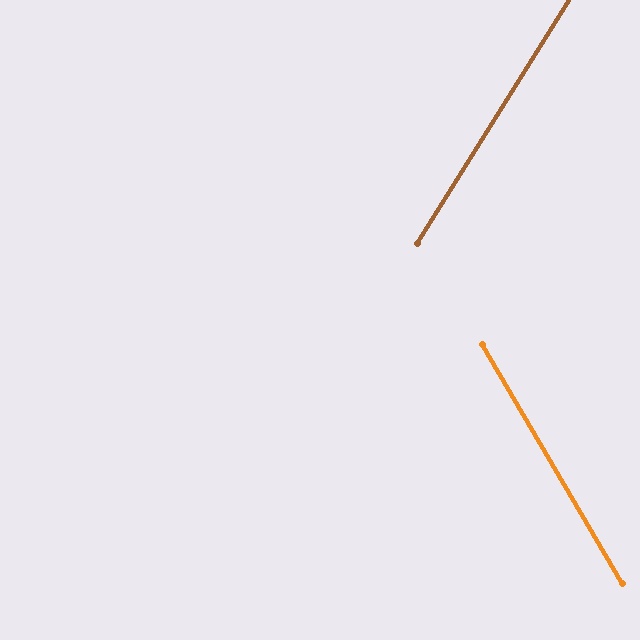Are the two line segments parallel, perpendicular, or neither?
Neither parallel nor perpendicular — they differ by about 62°.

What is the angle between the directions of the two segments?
Approximately 62 degrees.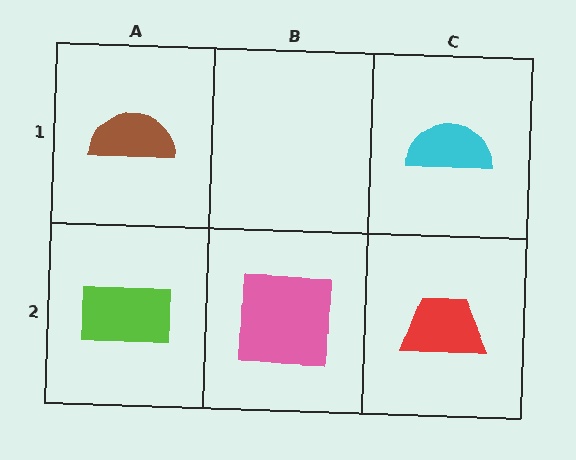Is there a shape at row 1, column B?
No, that cell is empty.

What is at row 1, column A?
A brown semicircle.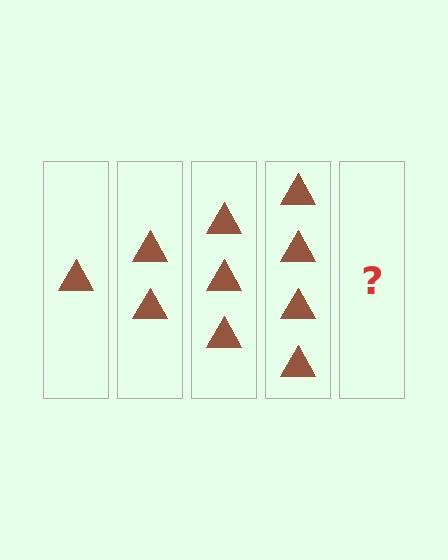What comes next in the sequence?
The next element should be 5 triangles.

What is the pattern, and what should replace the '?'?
The pattern is that each step adds one more triangle. The '?' should be 5 triangles.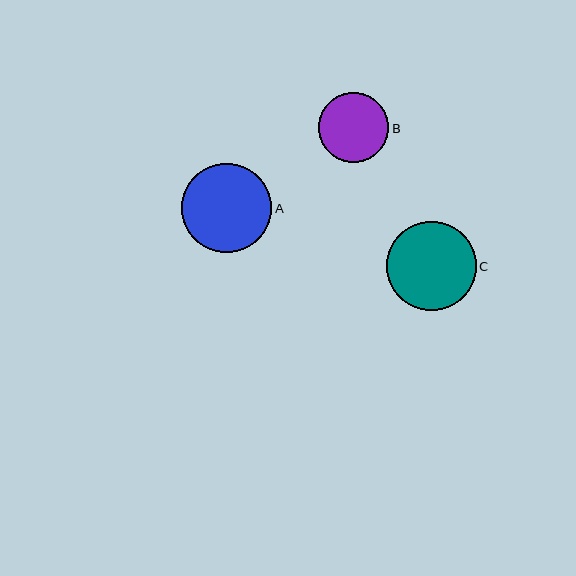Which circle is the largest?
Circle A is the largest with a size of approximately 90 pixels.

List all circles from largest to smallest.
From largest to smallest: A, C, B.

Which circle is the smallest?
Circle B is the smallest with a size of approximately 70 pixels.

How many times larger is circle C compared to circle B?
Circle C is approximately 1.3 times the size of circle B.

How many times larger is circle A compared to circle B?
Circle A is approximately 1.3 times the size of circle B.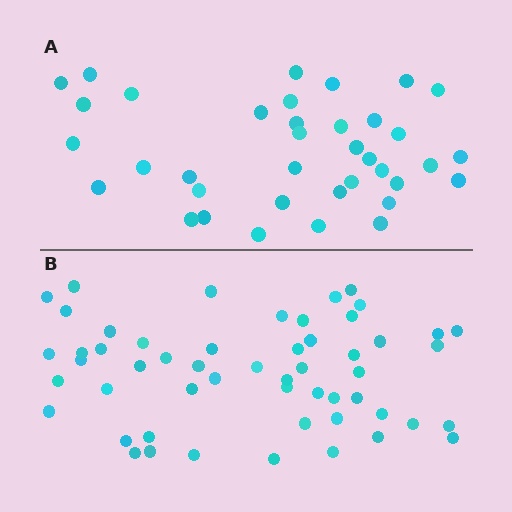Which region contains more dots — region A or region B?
Region B (the bottom region) has more dots.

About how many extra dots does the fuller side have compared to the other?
Region B has approximately 15 more dots than region A.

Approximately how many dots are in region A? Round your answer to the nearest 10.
About 40 dots. (The exact count is 37, which rounds to 40.)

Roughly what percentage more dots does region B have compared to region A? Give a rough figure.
About 45% more.